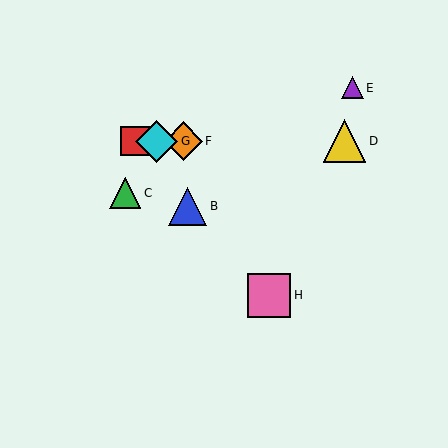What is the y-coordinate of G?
Object G is at y≈141.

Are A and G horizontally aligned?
Yes, both are at y≈141.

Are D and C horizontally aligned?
No, D is at y≈141 and C is at y≈193.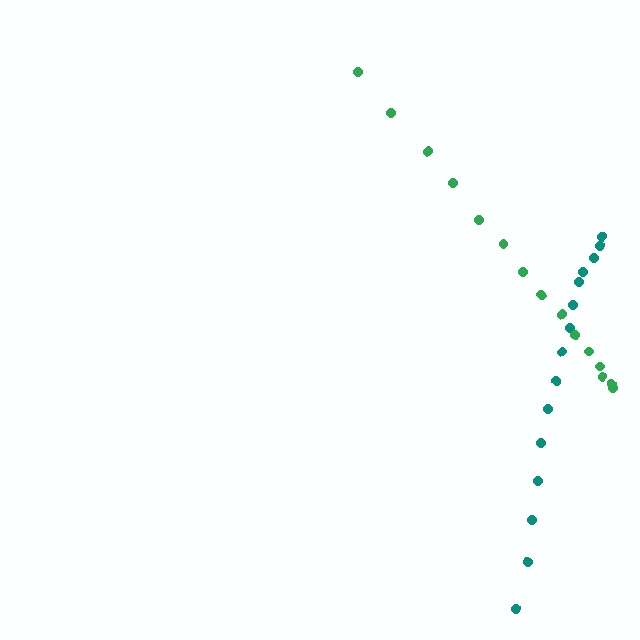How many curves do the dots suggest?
There are 2 distinct paths.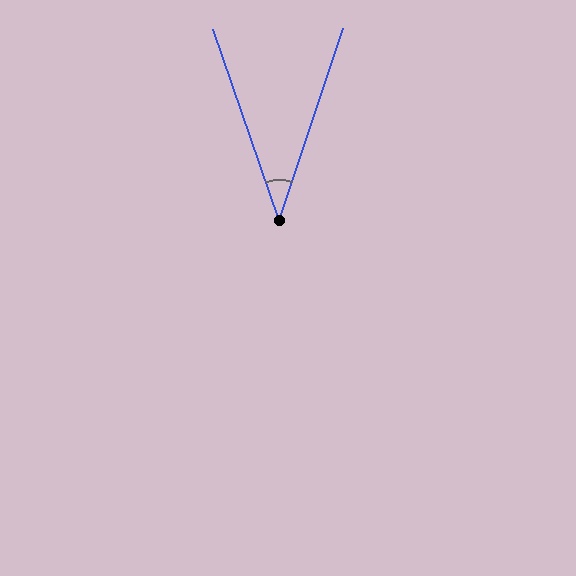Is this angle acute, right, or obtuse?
It is acute.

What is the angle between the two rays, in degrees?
Approximately 38 degrees.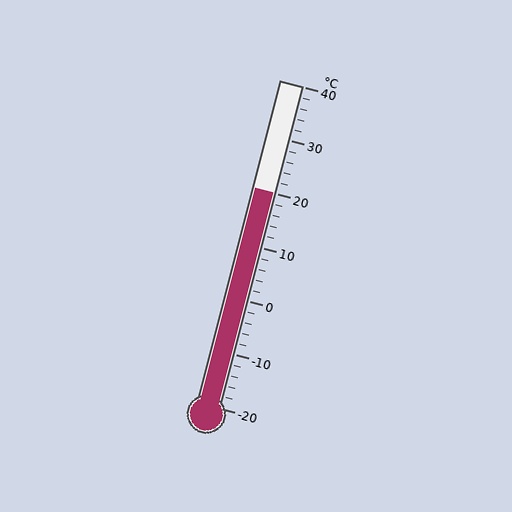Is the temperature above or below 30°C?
The temperature is below 30°C.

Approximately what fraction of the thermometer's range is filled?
The thermometer is filled to approximately 65% of its range.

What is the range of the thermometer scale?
The thermometer scale ranges from -20°C to 40°C.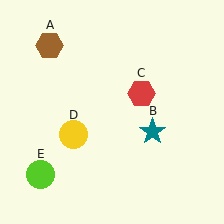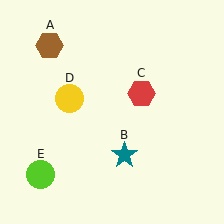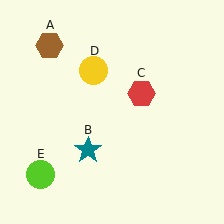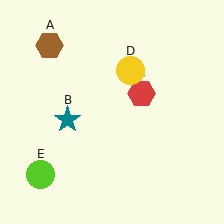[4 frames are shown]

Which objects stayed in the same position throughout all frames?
Brown hexagon (object A) and red hexagon (object C) and lime circle (object E) remained stationary.